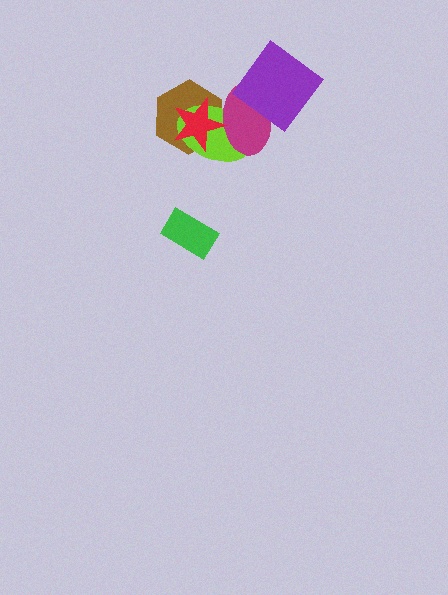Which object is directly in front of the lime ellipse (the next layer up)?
The magenta ellipse is directly in front of the lime ellipse.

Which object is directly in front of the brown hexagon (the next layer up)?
The lime ellipse is directly in front of the brown hexagon.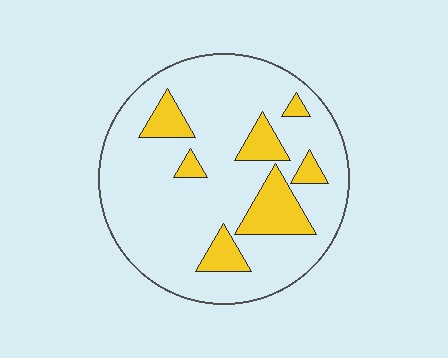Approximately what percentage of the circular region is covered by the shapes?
Approximately 20%.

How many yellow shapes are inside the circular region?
7.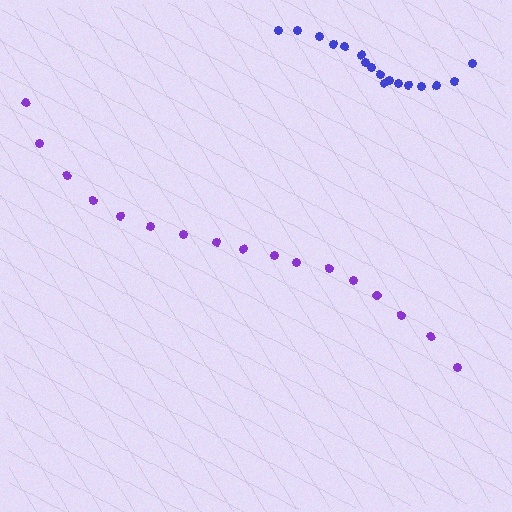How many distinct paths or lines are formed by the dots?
There are 2 distinct paths.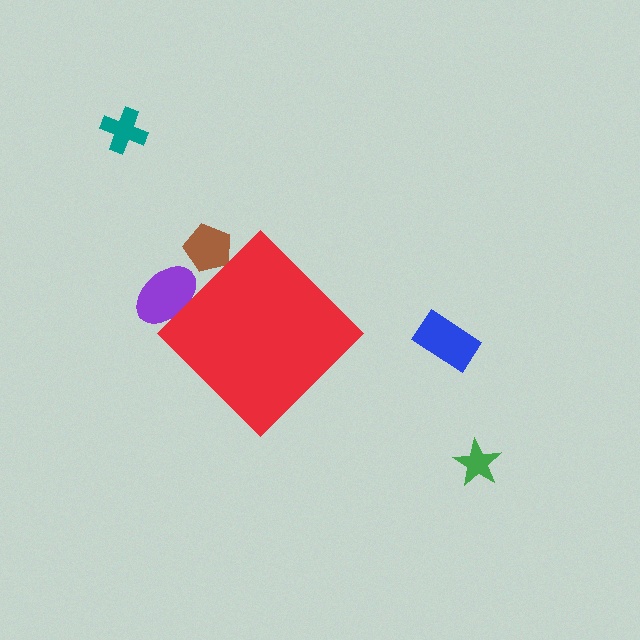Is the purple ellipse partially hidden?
Yes, the purple ellipse is partially hidden behind the red diamond.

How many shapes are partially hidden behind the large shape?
2 shapes are partially hidden.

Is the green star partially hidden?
No, the green star is fully visible.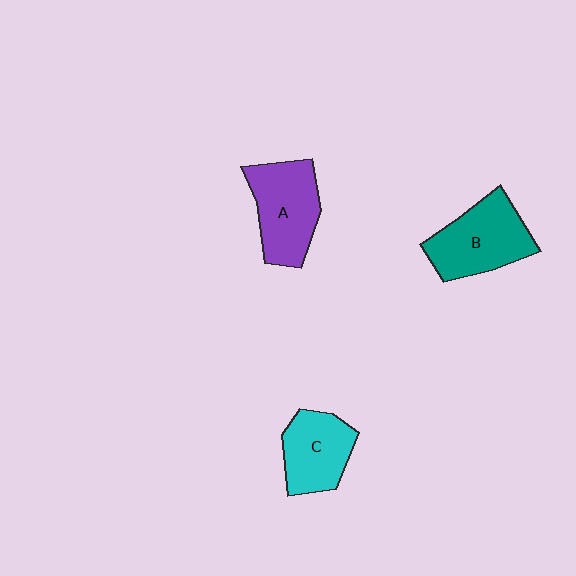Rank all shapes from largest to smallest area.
From largest to smallest: B (teal), A (purple), C (cyan).